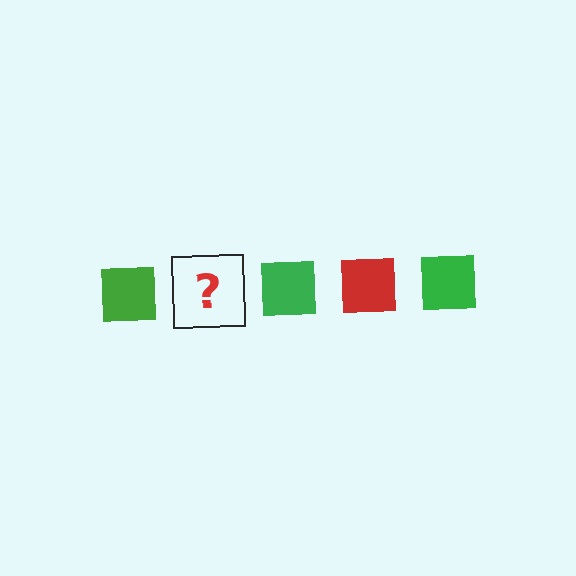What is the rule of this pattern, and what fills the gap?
The rule is that the pattern cycles through green, red squares. The gap should be filled with a red square.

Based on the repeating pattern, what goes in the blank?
The blank should be a red square.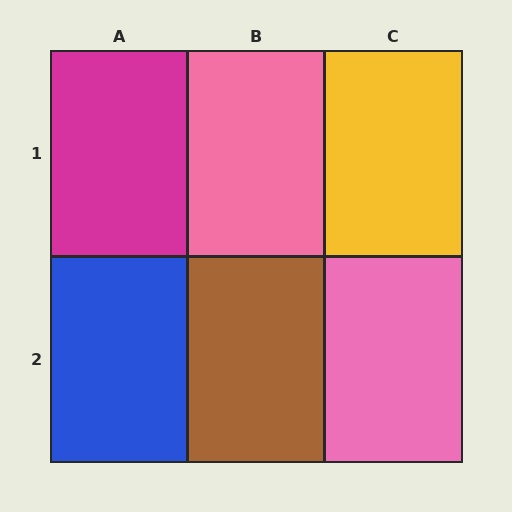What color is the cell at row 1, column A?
Magenta.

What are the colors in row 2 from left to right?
Blue, brown, pink.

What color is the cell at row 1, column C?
Yellow.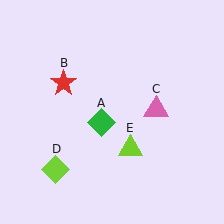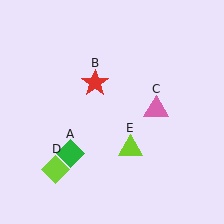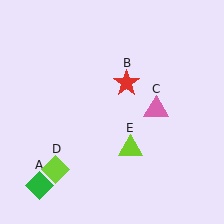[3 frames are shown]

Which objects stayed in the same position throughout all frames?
Pink triangle (object C) and lime diamond (object D) and lime triangle (object E) remained stationary.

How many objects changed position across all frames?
2 objects changed position: green diamond (object A), red star (object B).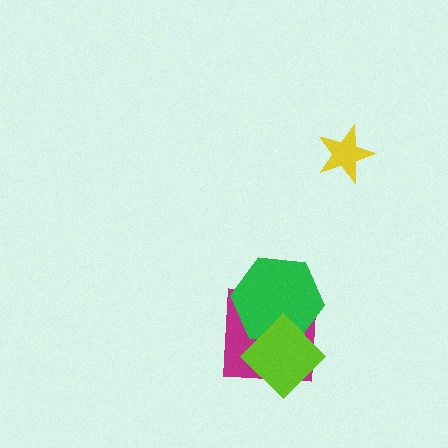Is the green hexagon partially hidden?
Yes, it is partially covered by another shape.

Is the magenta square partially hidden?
Yes, it is partially covered by another shape.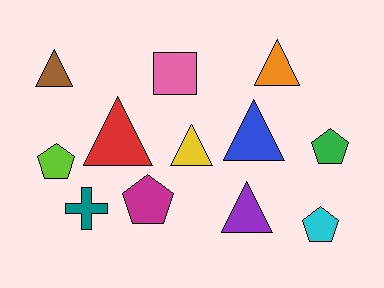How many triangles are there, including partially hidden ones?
There are 6 triangles.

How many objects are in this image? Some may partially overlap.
There are 12 objects.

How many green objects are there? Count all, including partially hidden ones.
There is 1 green object.